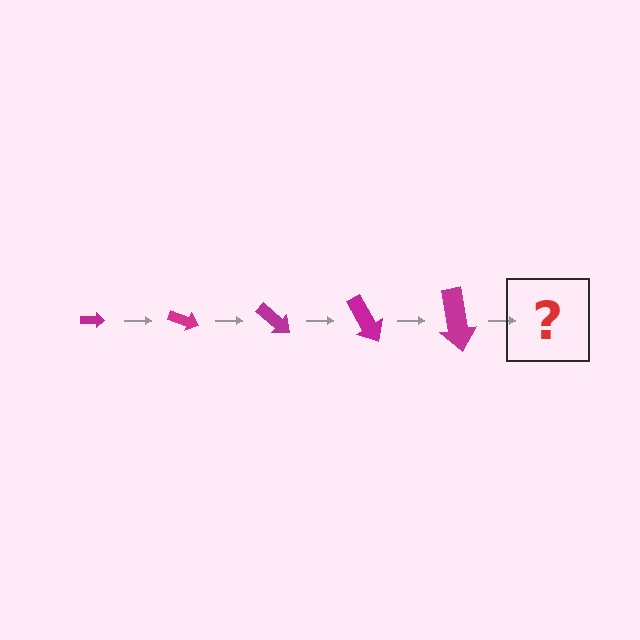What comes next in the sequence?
The next element should be an arrow, larger than the previous one and rotated 100 degrees from the start.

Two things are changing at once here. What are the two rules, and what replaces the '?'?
The two rules are that the arrow grows larger each step and it rotates 20 degrees each step. The '?' should be an arrow, larger than the previous one and rotated 100 degrees from the start.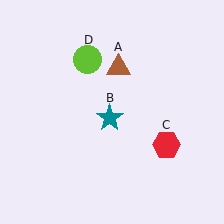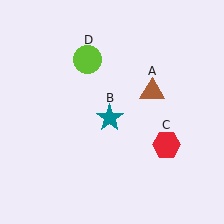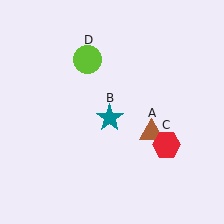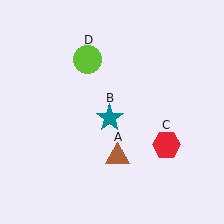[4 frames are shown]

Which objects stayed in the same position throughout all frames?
Teal star (object B) and red hexagon (object C) and lime circle (object D) remained stationary.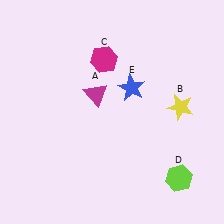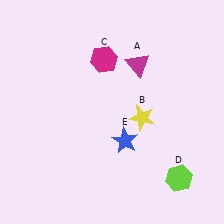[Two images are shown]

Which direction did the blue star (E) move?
The blue star (E) moved down.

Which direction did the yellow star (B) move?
The yellow star (B) moved left.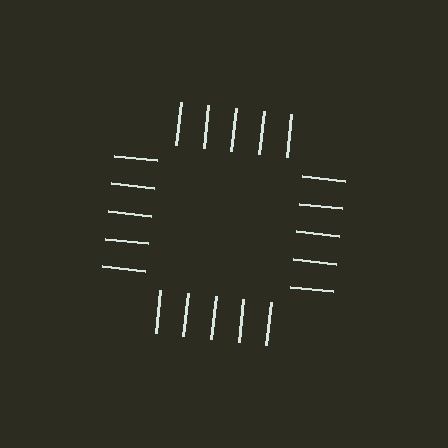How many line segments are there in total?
20 — 5 along each of the 4 edges.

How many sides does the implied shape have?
4 sides — the line-ends trace a square.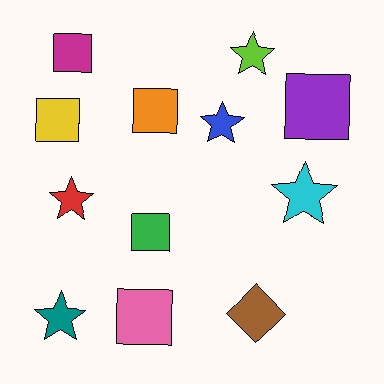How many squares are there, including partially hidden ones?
There are 6 squares.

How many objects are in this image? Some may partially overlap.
There are 12 objects.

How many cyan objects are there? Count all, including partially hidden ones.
There is 1 cyan object.